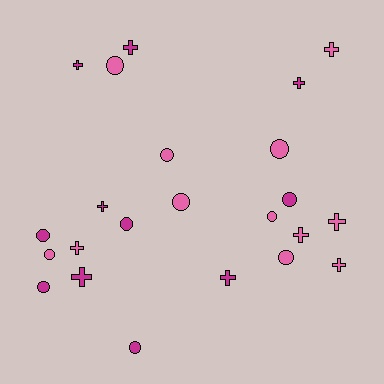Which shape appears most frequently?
Circle, with 12 objects.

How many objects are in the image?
There are 23 objects.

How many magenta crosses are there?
There are 6 magenta crosses.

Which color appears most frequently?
Pink, with 12 objects.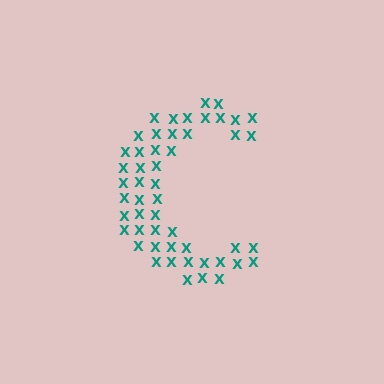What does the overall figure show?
The overall figure shows the letter C.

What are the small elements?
The small elements are letter X's.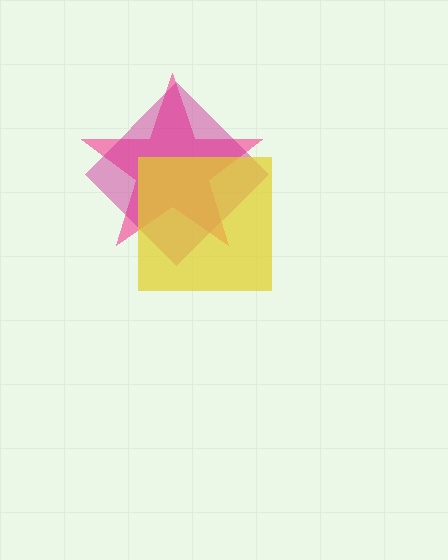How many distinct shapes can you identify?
There are 3 distinct shapes: a pink star, a magenta diamond, a yellow square.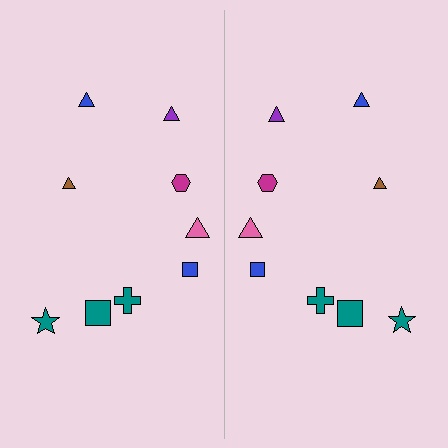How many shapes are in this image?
There are 18 shapes in this image.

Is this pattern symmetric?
Yes, this pattern has bilateral (reflection) symmetry.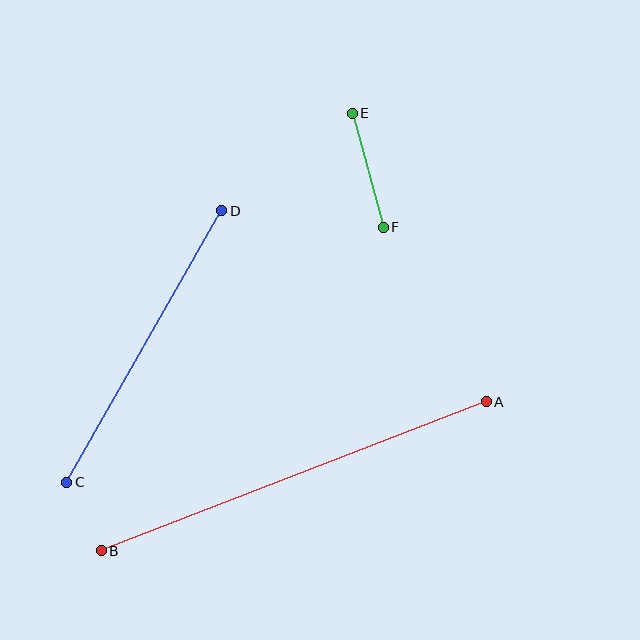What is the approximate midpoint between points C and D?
The midpoint is at approximately (144, 347) pixels.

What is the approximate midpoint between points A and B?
The midpoint is at approximately (294, 476) pixels.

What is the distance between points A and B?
The distance is approximately 413 pixels.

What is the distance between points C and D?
The distance is approximately 313 pixels.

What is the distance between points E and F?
The distance is approximately 118 pixels.